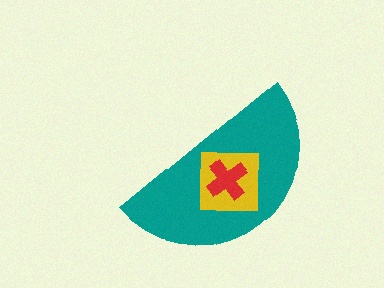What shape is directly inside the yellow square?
The red cross.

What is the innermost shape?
The red cross.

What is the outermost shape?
The teal semicircle.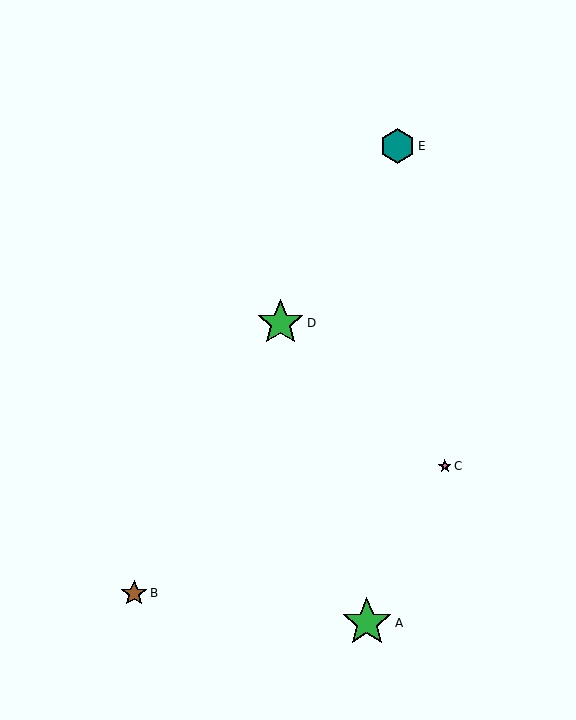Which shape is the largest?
The green star (labeled A) is the largest.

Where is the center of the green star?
The center of the green star is at (280, 323).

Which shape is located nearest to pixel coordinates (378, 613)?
The green star (labeled A) at (367, 623) is nearest to that location.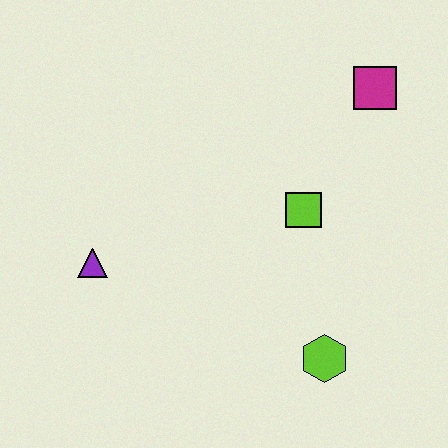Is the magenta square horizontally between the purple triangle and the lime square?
No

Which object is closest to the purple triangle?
The lime square is closest to the purple triangle.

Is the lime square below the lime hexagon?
No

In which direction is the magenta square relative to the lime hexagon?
The magenta square is above the lime hexagon.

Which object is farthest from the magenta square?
The purple triangle is farthest from the magenta square.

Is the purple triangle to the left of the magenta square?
Yes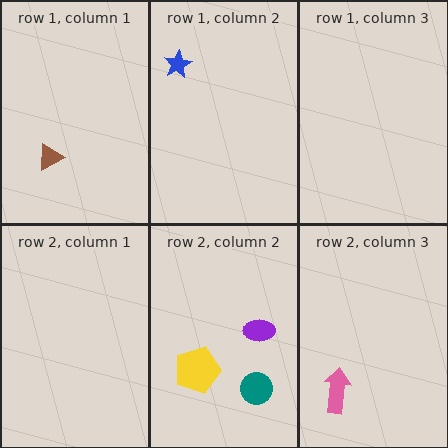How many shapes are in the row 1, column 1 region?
1.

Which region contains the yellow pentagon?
The row 2, column 2 region.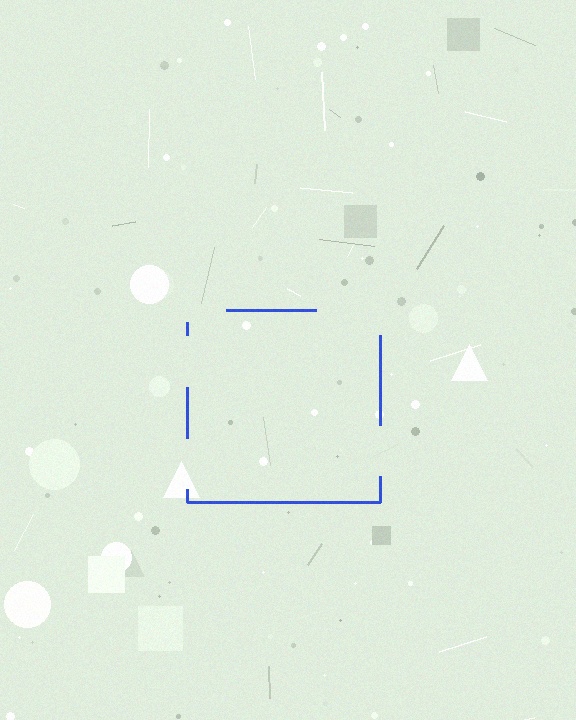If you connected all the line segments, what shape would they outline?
They would outline a square.